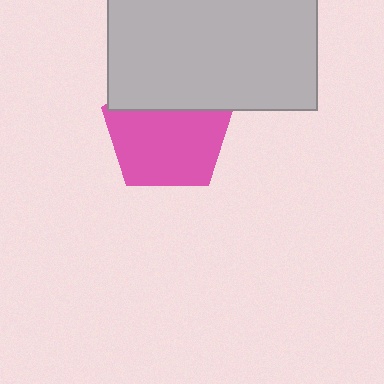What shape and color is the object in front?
The object in front is a light gray rectangle.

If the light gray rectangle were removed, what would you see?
You would see the complete pink pentagon.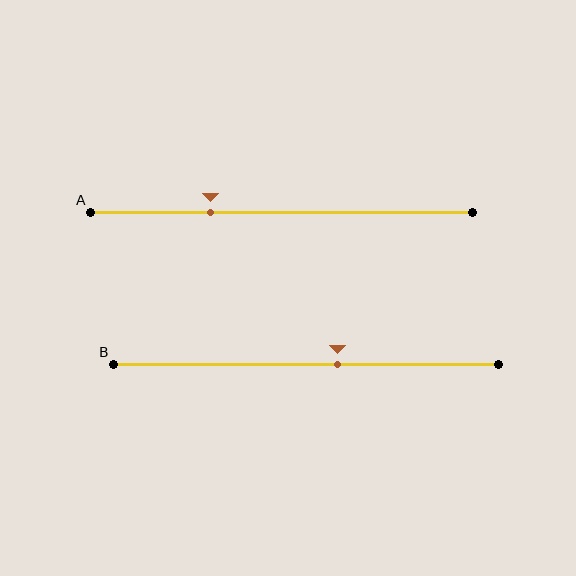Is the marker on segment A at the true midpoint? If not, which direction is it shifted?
No, the marker on segment A is shifted to the left by about 19% of the segment length.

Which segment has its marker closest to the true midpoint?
Segment B has its marker closest to the true midpoint.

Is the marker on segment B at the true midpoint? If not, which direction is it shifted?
No, the marker on segment B is shifted to the right by about 8% of the segment length.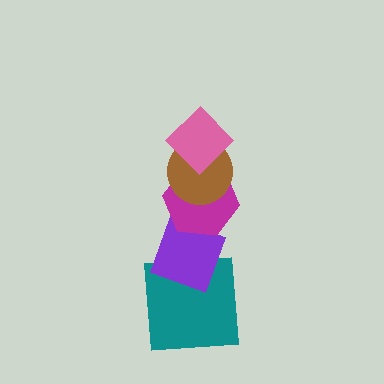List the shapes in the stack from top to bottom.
From top to bottom: the pink diamond, the brown circle, the magenta hexagon, the purple diamond, the teal square.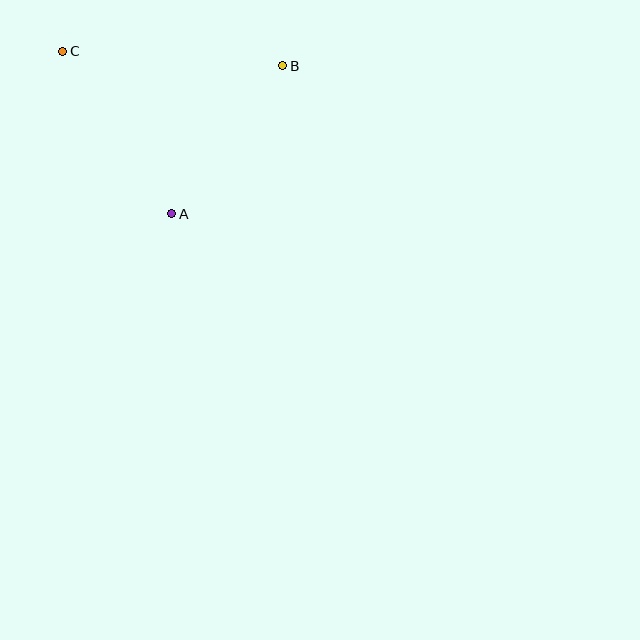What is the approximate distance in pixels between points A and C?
The distance between A and C is approximately 195 pixels.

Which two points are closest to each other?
Points A and B are closest to each other.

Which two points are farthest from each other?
Points B and C are farthest from each other.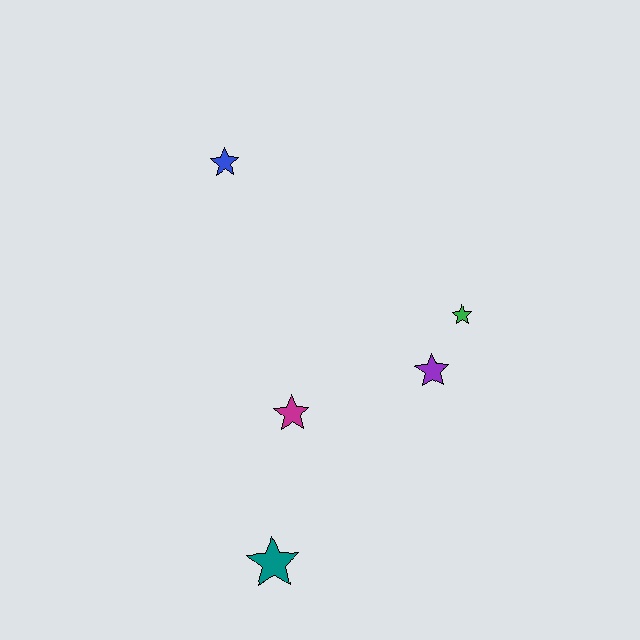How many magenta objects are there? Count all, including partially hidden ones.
There is 1 magenta object.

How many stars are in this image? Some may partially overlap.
There are 5 stars.